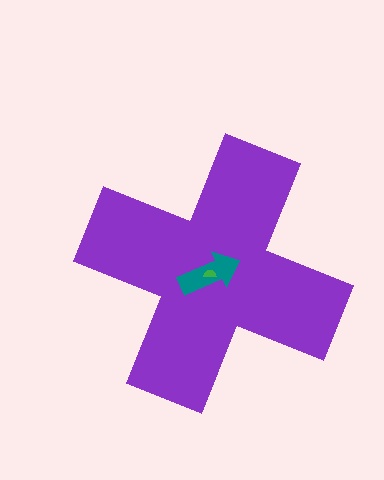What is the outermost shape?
The purple cross.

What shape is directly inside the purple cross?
The teal arrow.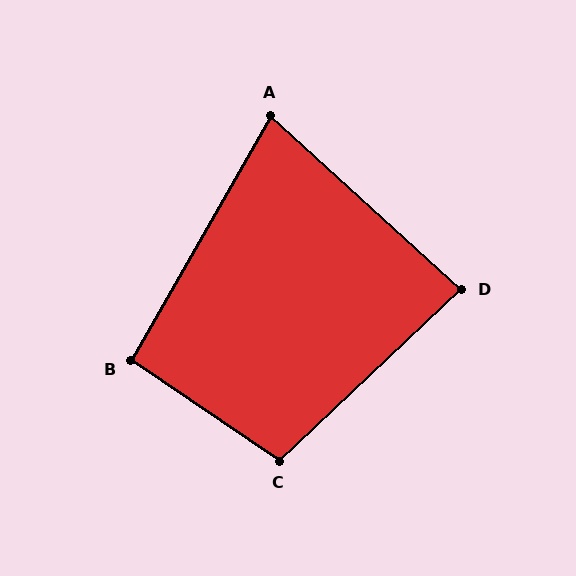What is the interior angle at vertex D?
Approximately 86 degrees (approximately right).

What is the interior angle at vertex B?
Approximately 94 degrees (approximately right).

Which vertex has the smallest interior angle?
A, at approximately 77 degrees.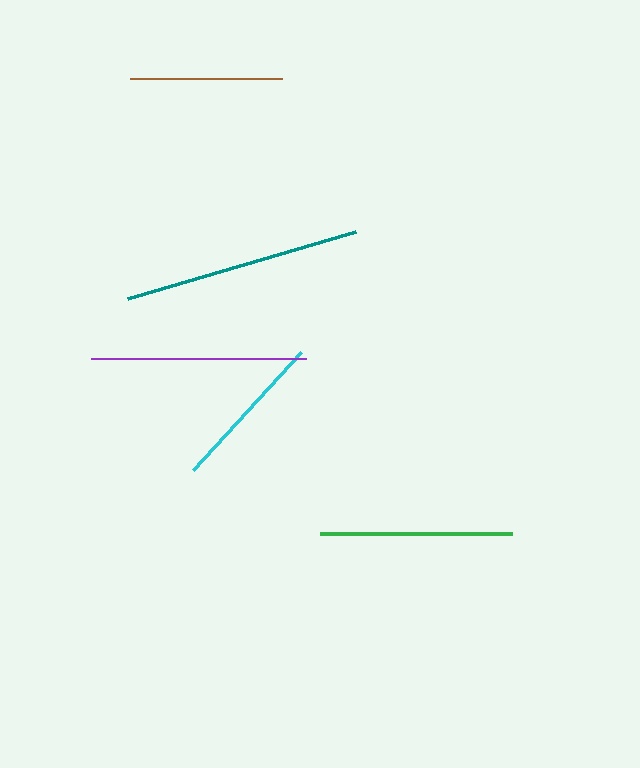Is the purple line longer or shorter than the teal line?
The teal line is longer than the purple line.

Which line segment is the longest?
The teal line is the longest at approximately 237 pixels.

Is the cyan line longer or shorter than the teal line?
The teal line is longer than the cyan line.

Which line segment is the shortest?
The brown line is the shortest at approximately 151 pixels.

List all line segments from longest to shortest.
From longest to shortest: teal, purple, green, cyan, brown.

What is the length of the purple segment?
The purple segment is approximately 215 pixels long.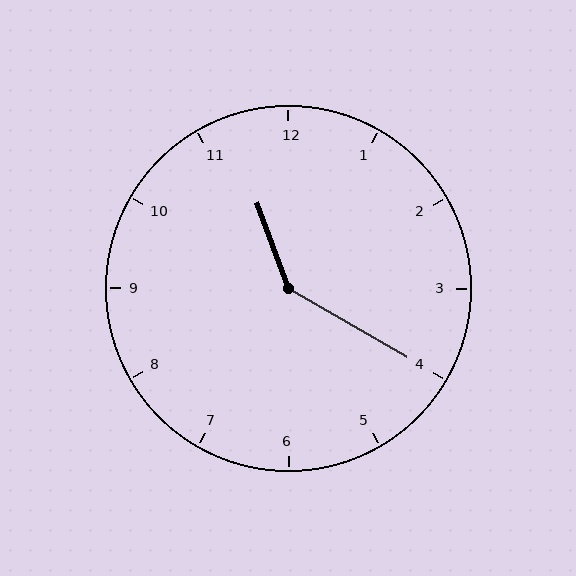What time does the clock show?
11:20.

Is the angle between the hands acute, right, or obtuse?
It is obtuse.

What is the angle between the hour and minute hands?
Approximately 140 degrees.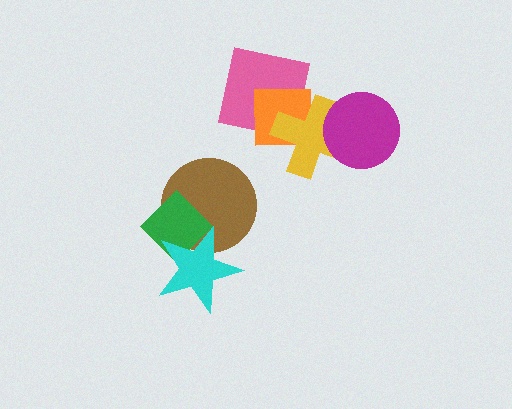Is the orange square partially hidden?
Yes, it is partially covered by another shape.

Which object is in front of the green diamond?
The cyan star is in front of the green diamond.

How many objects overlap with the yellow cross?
3 objects overlap with the yellow cross.